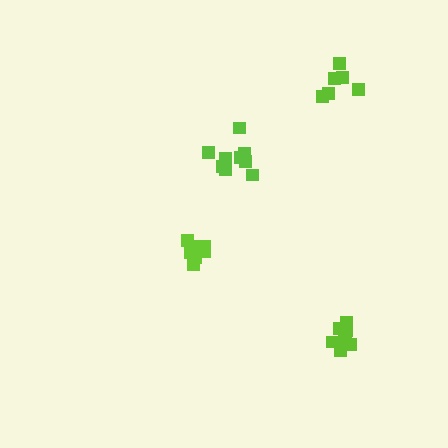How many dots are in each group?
Group 1: 6 dots, Group 2: 9 dots, Group 3: 9 dots, Group 4: 9 dots (33 total).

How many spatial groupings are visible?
There are 4 spatial groupings.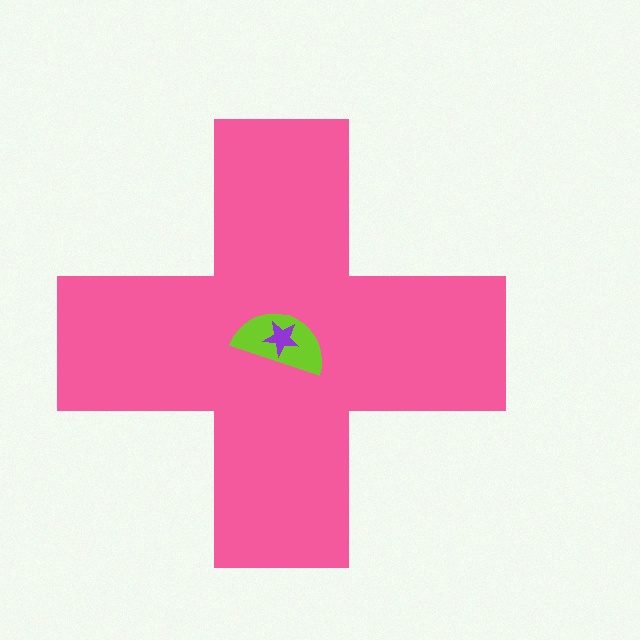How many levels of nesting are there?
3.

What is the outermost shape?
The pink cross.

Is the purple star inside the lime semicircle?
Yes.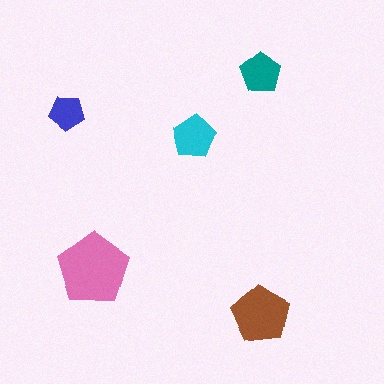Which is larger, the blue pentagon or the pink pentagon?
The pink one.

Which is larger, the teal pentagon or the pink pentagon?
The pink one.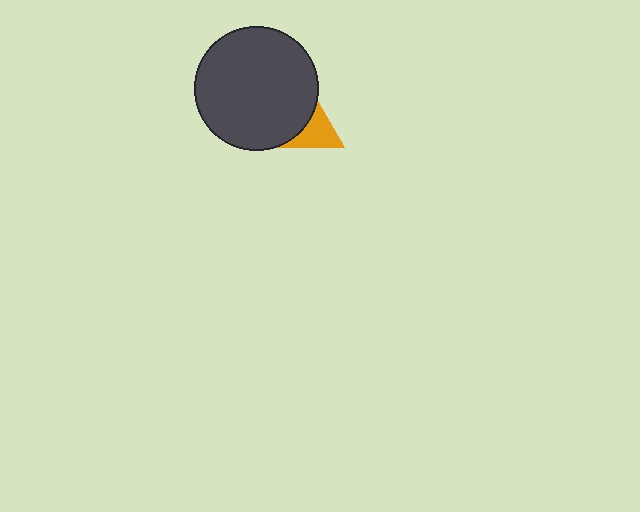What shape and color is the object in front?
The object in front is a dark gray circle.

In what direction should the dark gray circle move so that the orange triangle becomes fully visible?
The dark gray circle should move left. That is the shortest direction to clear the overlap and leave the orange triangle fully visible.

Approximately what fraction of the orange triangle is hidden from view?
Roughly 63% of the orange triangle is hidden behind the dark gray circle.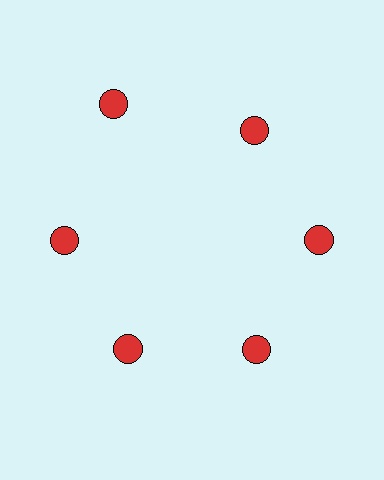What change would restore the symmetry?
The symmetry would be restored by moving it inward, back onto the ring so that all 6 circles sit at equal angles and equal distance from the center.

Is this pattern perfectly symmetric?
No. The 6 red circles are arranged in a ring, but one element near the 11 o'clock position is pushed outward from the center, breaking the 6-fold rotational symmetry.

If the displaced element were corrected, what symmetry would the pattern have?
It would have 6-fold rotational symmetry — the pattern would map onto itself every 60 degrees.